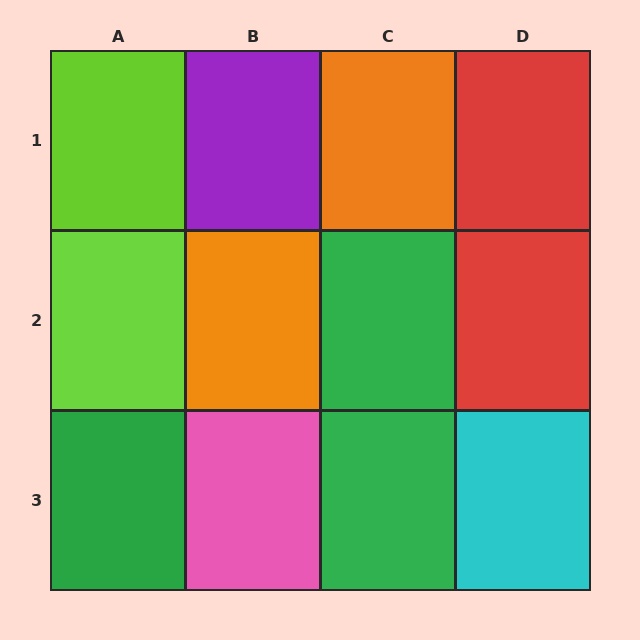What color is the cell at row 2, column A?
Lime.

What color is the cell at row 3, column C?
Green.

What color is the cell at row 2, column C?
Green.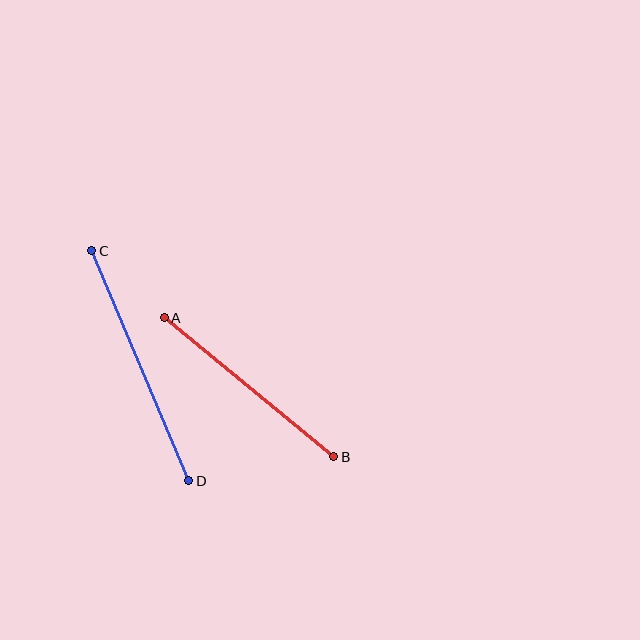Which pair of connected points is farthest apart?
Points C and D are farthest apart.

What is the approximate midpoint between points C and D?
The midpoint is at approximately (140, 366) pixels.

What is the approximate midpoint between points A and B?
The midpoint is at approximately (249, 387) pixels.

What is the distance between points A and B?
The distance is approximately 219 pixels.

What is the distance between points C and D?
The distance is approximately 250 pixels.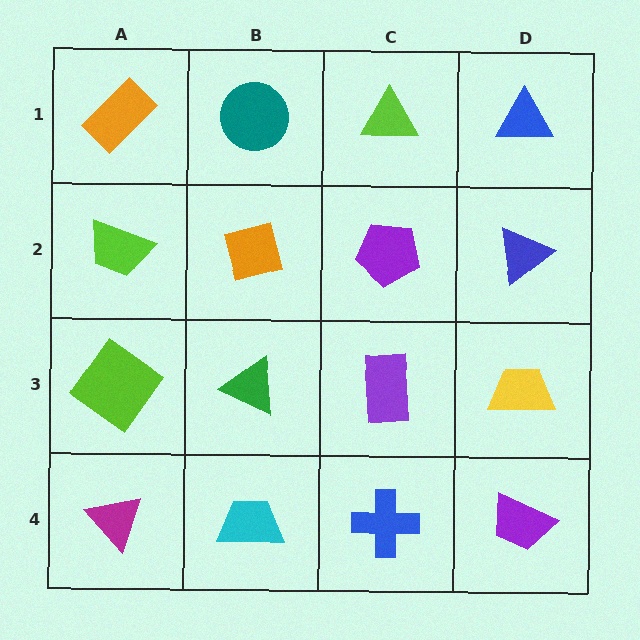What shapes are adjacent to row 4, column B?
A green triangle (row 3, column B), a magenta triangle (row 4, column A), a blue cross (row 4, column C).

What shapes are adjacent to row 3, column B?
An orange square (row 2, column B), a cyan trapezoid (row 4, column B), a lime diamond (row 3, column A), a purple rectangle (row 3, column C).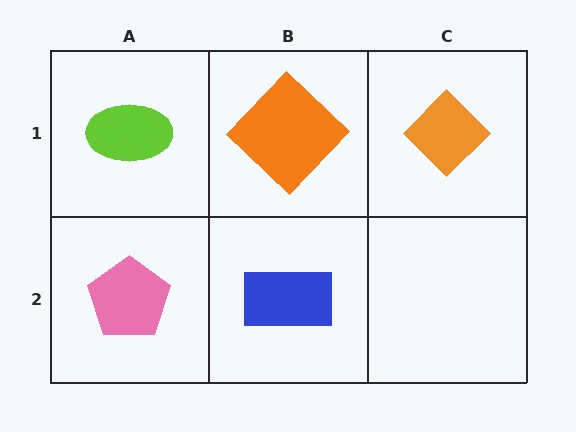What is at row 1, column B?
An orange diamond.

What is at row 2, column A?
A pink pentagon.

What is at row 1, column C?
An orange diamond.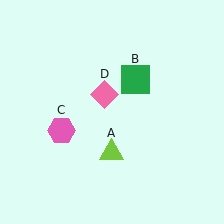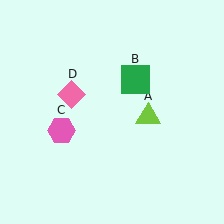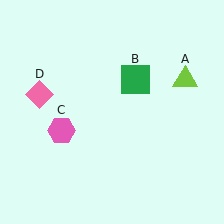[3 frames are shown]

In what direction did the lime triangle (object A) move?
The lime triangle (object A) moved up and to the right.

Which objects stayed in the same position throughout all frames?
Green square (object B) and pink hexagon (object C) remained stationary.